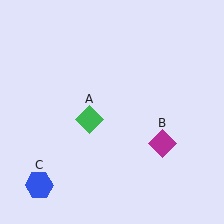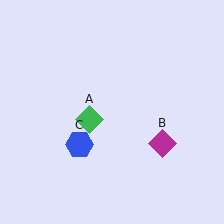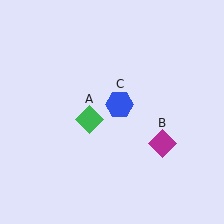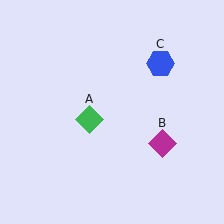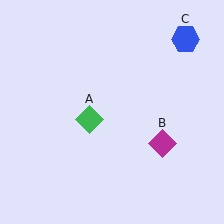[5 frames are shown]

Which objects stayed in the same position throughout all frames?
Green diamond (object A) and magenta diamond (object B) remained stationary.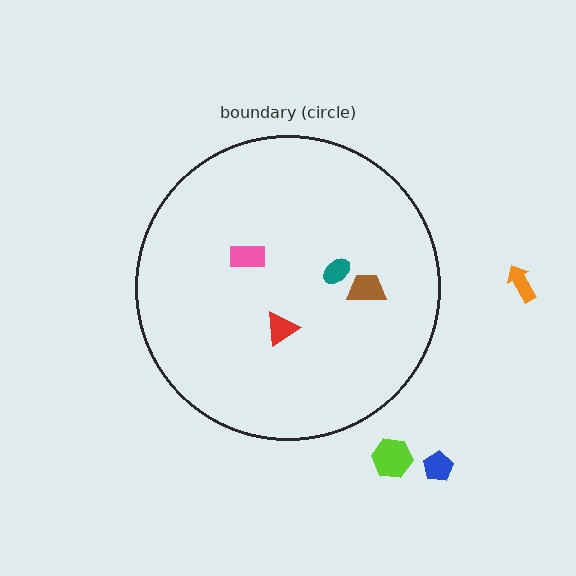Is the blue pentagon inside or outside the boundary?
Outside.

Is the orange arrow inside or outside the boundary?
Outside.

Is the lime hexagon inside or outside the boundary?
Outside.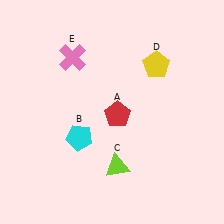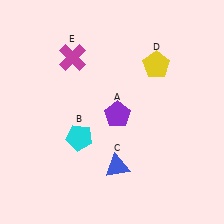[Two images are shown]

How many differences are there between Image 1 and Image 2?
There are 3 differences between the two images.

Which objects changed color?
A changed from red to purple. C changed from lime to blue. E changed from pink to magenta.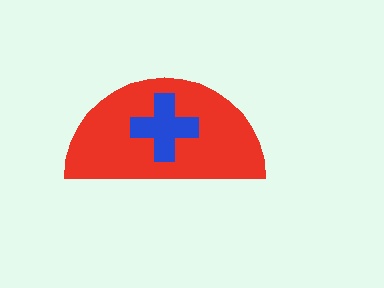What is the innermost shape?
The blue cross.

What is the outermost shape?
The red semicircle.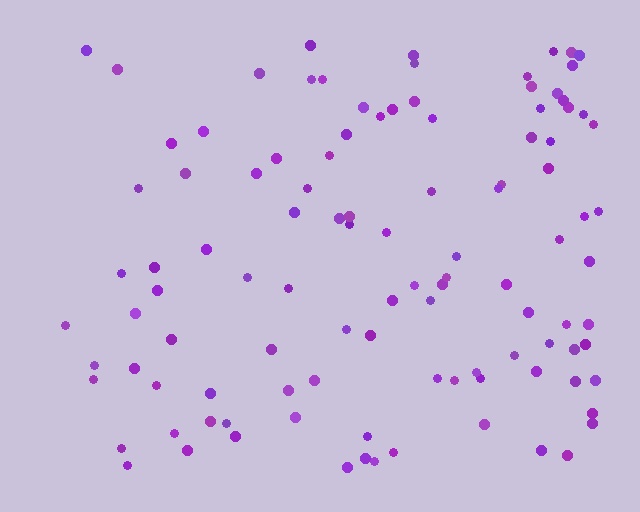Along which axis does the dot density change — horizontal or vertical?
Horizontal.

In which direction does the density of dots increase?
From left to right, with the right side densest.